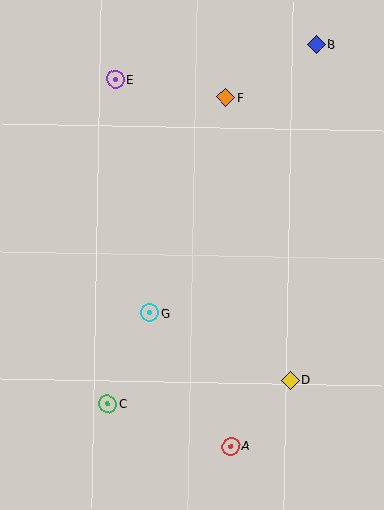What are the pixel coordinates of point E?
Point E is at (116, 79).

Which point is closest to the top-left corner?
Point E is closest to the top-left corner.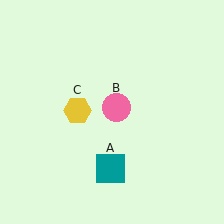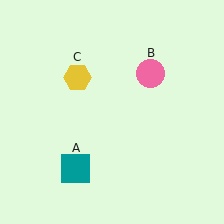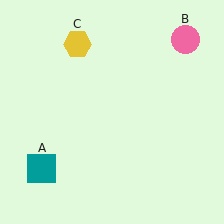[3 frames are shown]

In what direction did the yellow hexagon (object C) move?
The yellow hexagon (object C) moved up.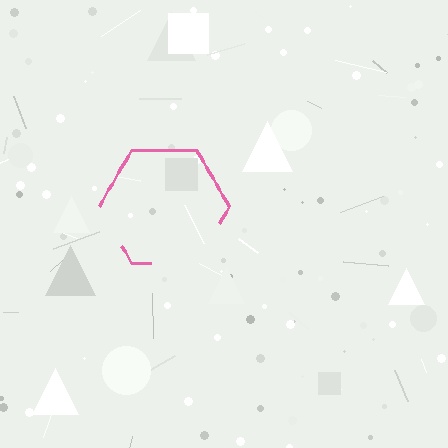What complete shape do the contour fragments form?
The contour fragments form a hexagon.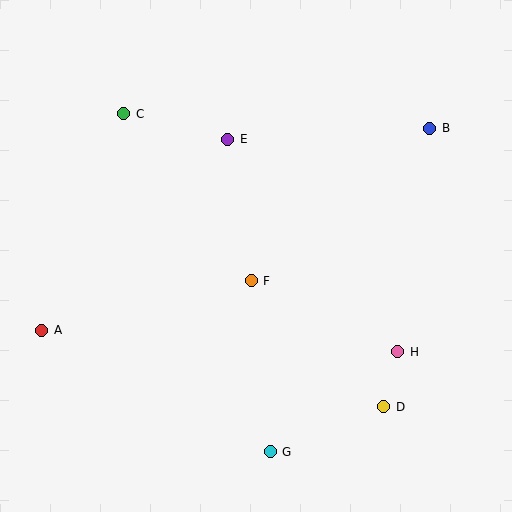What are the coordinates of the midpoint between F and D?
The midpoint between F and D is at (318, 344).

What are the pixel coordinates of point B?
Point B is at (430, 128).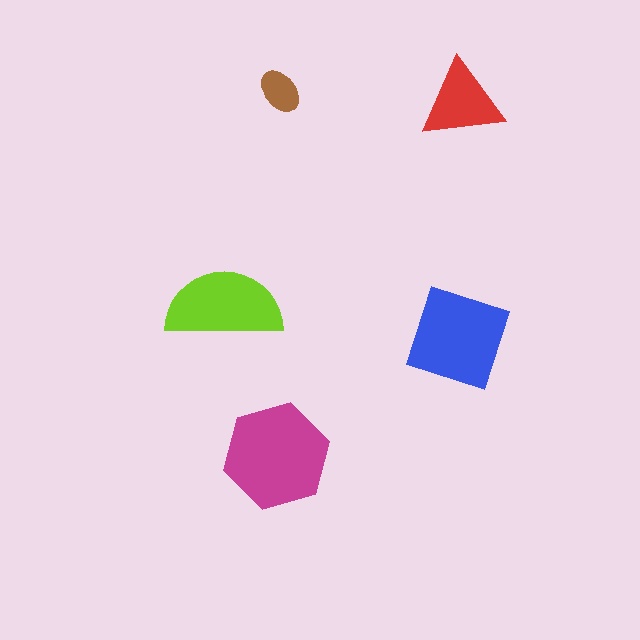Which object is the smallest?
The brown ellipse.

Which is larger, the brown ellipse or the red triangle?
The red triangle.